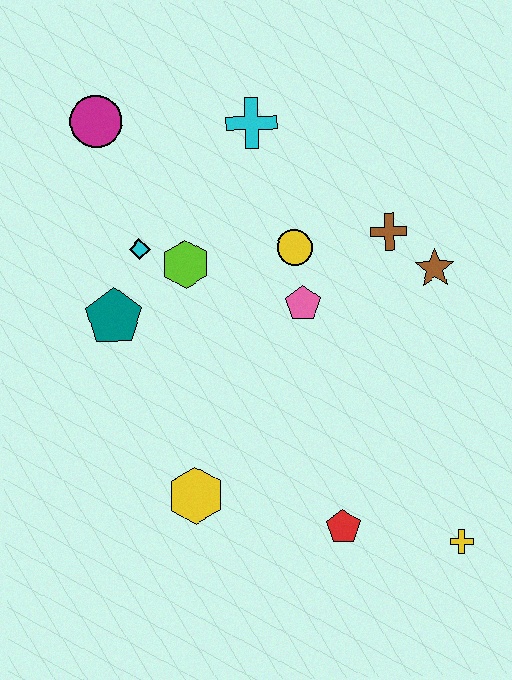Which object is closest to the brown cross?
The brown star is closest to the brown cross.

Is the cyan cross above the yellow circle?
Yes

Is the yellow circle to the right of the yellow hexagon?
Yes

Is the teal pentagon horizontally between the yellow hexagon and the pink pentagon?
No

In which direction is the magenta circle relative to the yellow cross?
The magenta circle is above the yellow cross.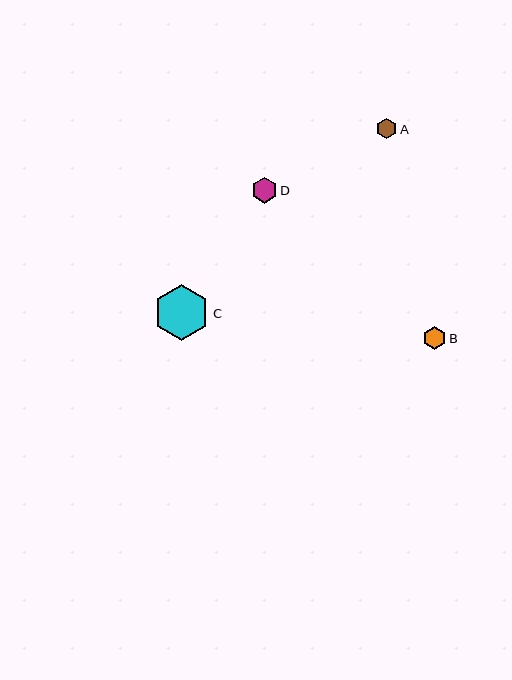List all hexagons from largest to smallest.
From largest to smallest: C, D, B, A.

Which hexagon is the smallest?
Hexagon A is the smallest with a size of approximately 20 pixels.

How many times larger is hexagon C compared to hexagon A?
Hexagon C is approximately 2.8 times the size of hexagon A.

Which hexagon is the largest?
Hexagon C is the largest with a size of approximately 56 pixels.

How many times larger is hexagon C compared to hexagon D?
Hexagon C is approximately 2.2 times the size of hexagon D.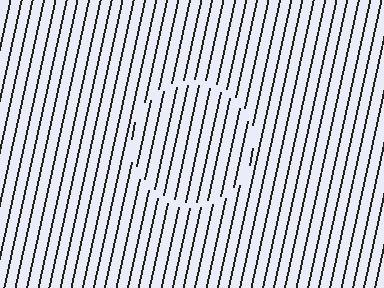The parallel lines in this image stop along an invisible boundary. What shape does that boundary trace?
An illusory circle. The interior of the shape contains the same grating, shifted by half a period — the contour is defined by the phase discontinuity where line-ends from the inner and outer gratings abut.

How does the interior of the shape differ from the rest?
The interior of the shape contains the same grating, shifted by half a period — the contour is defined by the phase discontinuity where line-ends from the inner and outer gratings abut.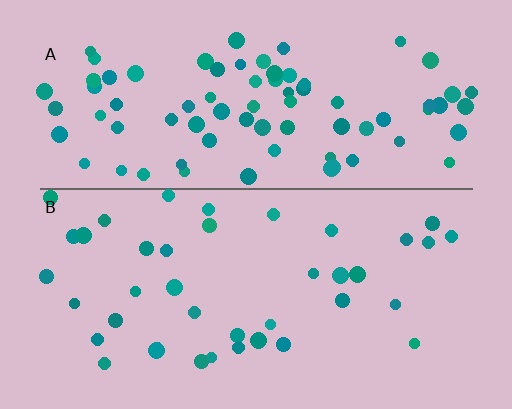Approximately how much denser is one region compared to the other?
Approximately 2.0× — region A over region B.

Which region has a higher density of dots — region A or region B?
A (the top).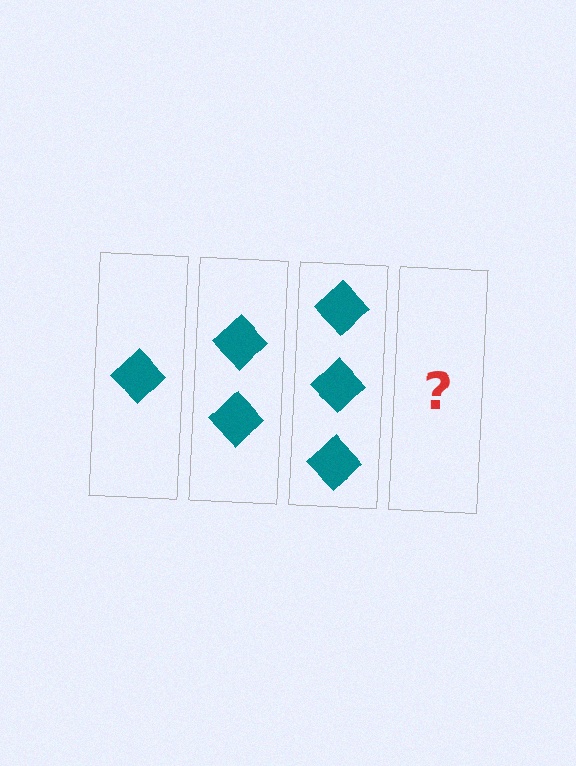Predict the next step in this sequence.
The next step is 4 diamonds.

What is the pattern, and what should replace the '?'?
The pattern is that each step adds one more diamond. The '?' should be 4 diamonds.